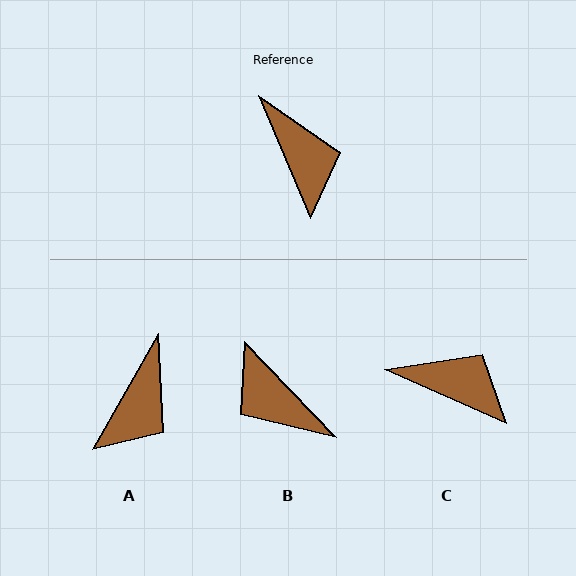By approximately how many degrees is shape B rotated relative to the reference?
Approximately 159 degrees clockwise.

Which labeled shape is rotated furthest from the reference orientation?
B, about 159 degrees away.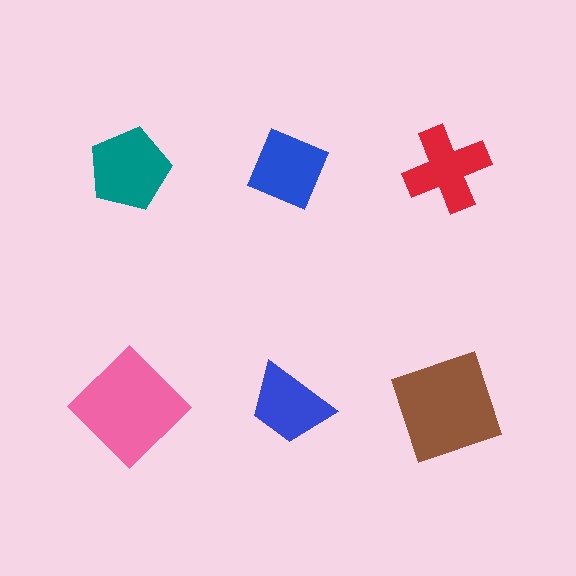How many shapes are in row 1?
3 shapes.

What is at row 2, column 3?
A brown square.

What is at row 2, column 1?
A pink diamond.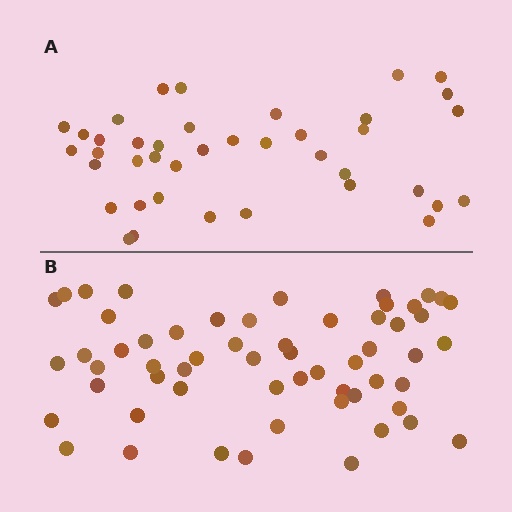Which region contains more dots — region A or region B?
Region B (the bottom region) has more dots.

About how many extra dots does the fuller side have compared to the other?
Region B has approximately 20 more dots than region A.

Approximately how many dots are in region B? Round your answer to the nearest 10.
About 60 dots. (The exact count is 58, which rounds to 60.)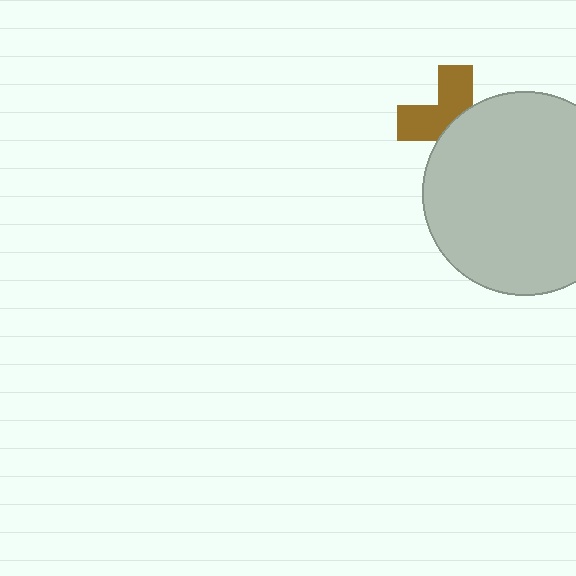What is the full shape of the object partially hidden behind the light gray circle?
The partially hidden object is a brown cross.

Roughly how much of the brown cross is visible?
About half of it is visible (roughly 48%).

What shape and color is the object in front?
The object in front is a light gray circle.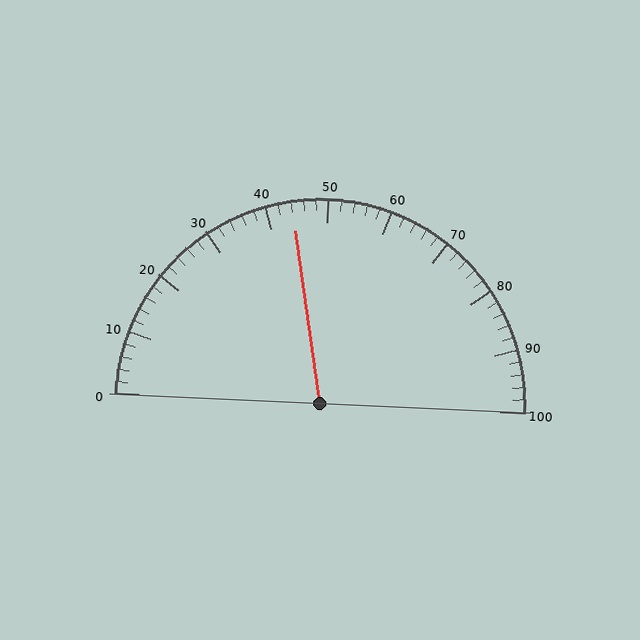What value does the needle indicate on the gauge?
The needle indicates approximately 44.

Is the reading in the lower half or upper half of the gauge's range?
The reading is in the lower half of the range (0 to 100).